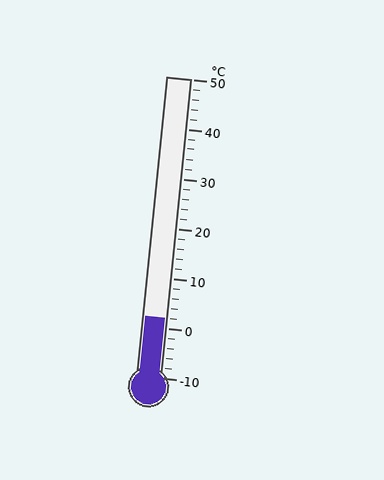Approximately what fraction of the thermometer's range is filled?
The thermometer is filled to approximately 20% of its range.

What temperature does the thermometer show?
The thermometer shows approximately 2°C.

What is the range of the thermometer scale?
The thermometer scale ranges from -10°C to 50°C.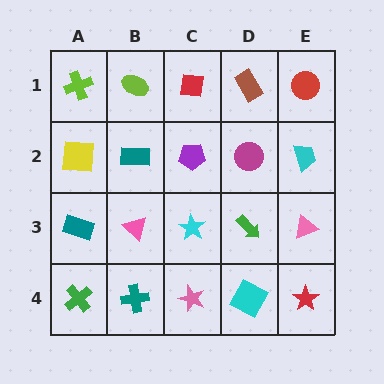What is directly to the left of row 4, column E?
A cyan square.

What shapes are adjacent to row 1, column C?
A purple pentagon (row 2, column C), a lime ellipse (row 1, column B), a brown rectangle (row 1, column D).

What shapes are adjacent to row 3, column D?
A magenta circle (row 2, column D), a cyan square (row 4, column D), a cyan star (row 3, column C), a pink triangle (row 3, column E).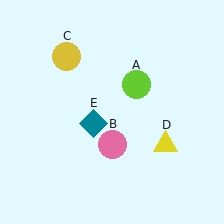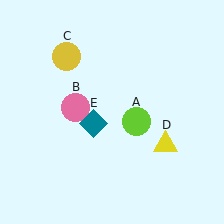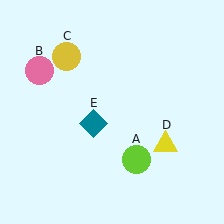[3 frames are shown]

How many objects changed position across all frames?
2 objects changed position: lime circle (object A), pink circle (object B).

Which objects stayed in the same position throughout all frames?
Yellow circle (object C) and yellow triangle (object D) and teal diamond (object E) remained stationary.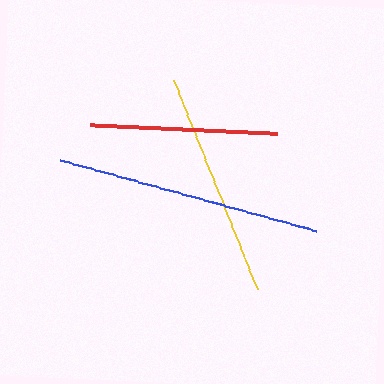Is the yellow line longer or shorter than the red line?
The yellow line is longer than the red line.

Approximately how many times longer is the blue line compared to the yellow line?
The blue line is approximately 1.2 times the length of the yellow line.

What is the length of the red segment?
The red segment is approximately 187 pixels long.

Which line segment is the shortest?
The red line is the shortest at approximately 187 pixels.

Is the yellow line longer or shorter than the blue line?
The blue line is longer than the yellow line.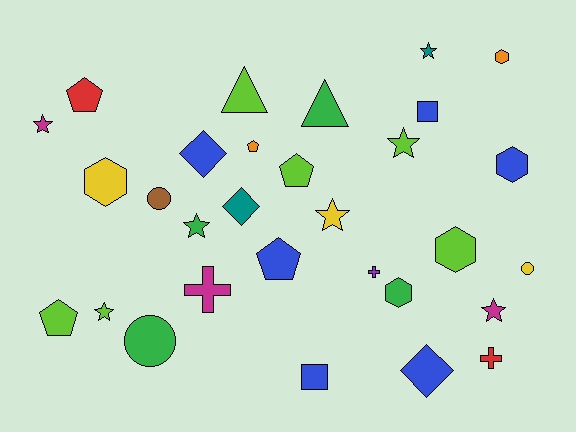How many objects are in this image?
There are 30 objects.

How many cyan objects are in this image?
There are no cyan objects.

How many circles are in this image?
There are 3 circles.